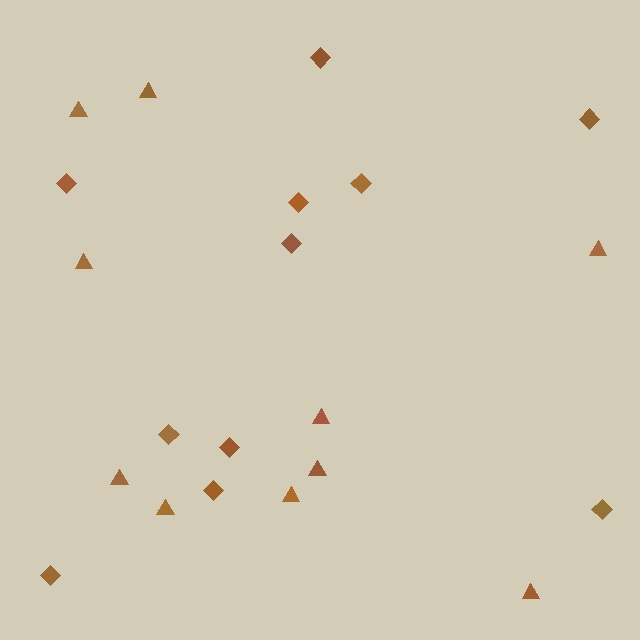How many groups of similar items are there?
There are 2 groups: one group of diamonds (11) and one group of triangles (10).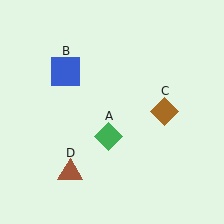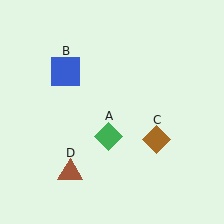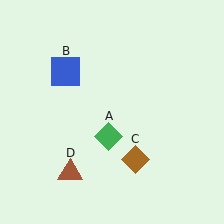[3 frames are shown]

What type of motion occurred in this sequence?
The brown diamond (object C) rotated clockwise around the center of the scene.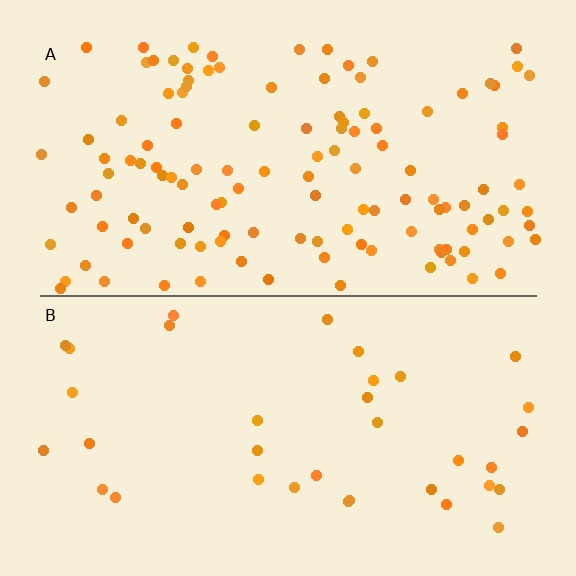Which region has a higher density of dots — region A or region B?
A (the top).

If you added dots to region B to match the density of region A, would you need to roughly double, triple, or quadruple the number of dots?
Approximately triple.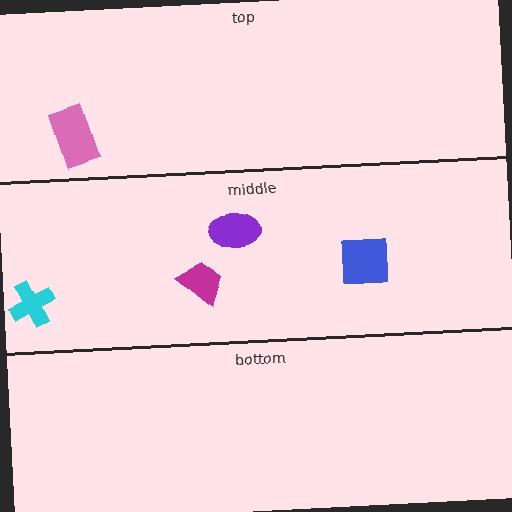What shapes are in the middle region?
The magenta trapezoid, the cyan cross, the purple ellipse, the blue square.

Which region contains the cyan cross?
The middle region.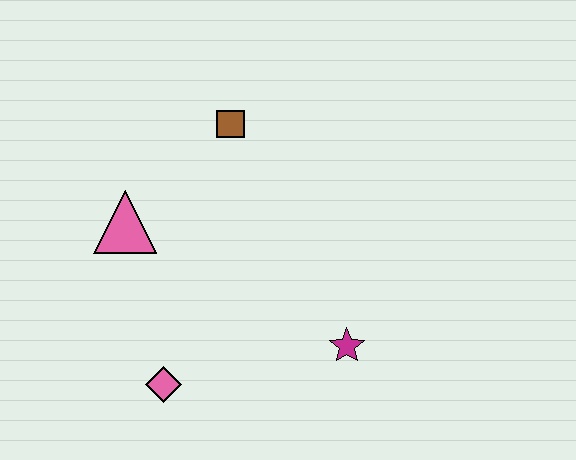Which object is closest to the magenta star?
The pink diamond is closest to the magenta star.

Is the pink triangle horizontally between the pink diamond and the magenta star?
No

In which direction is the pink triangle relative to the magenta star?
The pink triangle is to the left of the magenta star.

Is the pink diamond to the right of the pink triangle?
Yes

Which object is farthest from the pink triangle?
The magenta star is farthest from the pink triangle.